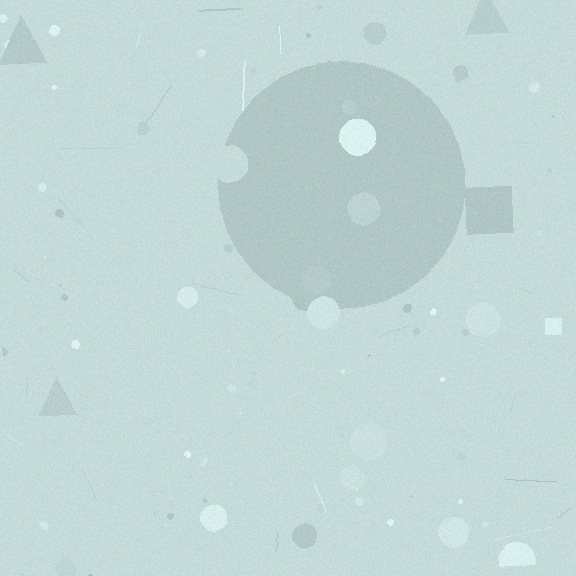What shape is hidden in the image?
A circle is hidden in the image.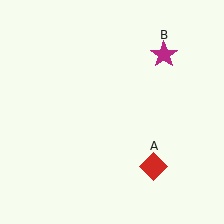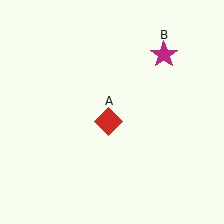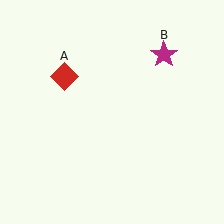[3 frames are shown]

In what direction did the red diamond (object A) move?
The red diamond (object A) moved up and to the left.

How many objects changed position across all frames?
1 object changed position: red diamond (object A).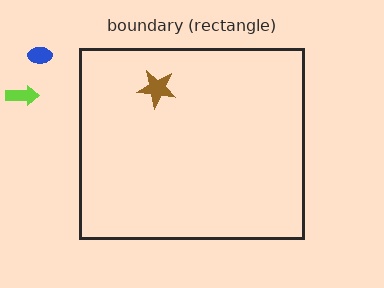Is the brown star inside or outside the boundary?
Inside.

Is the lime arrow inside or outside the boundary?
Outside.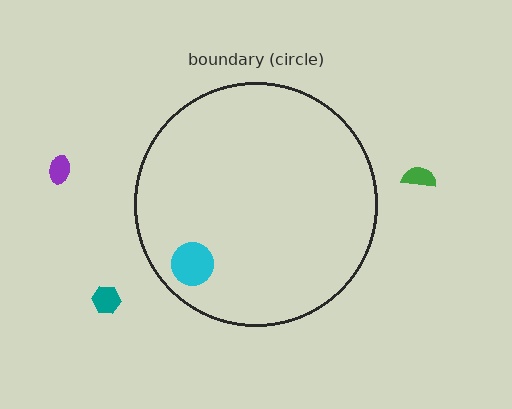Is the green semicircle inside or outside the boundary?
Outside.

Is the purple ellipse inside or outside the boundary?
Outside.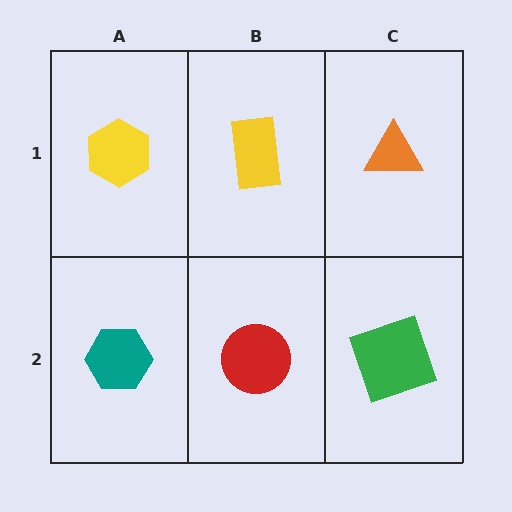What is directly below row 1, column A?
A teal hexagon.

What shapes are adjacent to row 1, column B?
A red circle (row 2, column B), a yellow hexagon (row 1, column A), an orange triangle (row 1, column C).